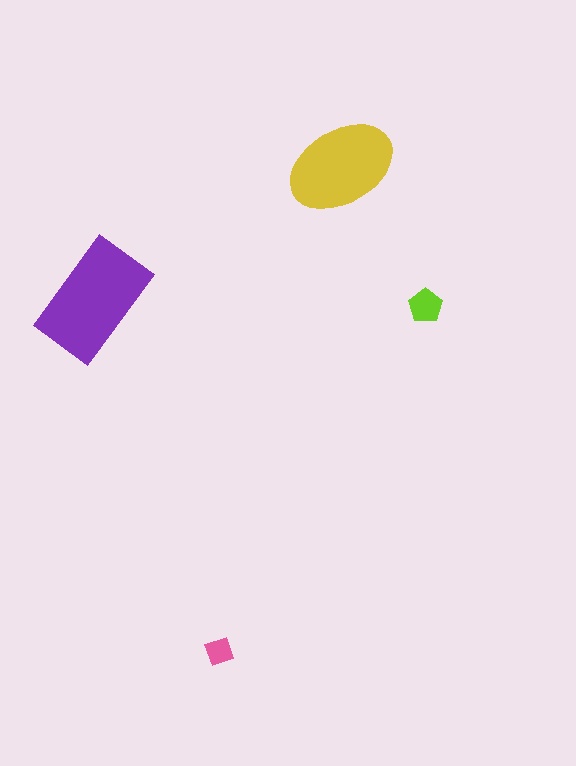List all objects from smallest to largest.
The pink diamond, the lime pentagon, the yellow ellipse, the purple rectangle.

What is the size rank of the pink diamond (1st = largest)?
4th.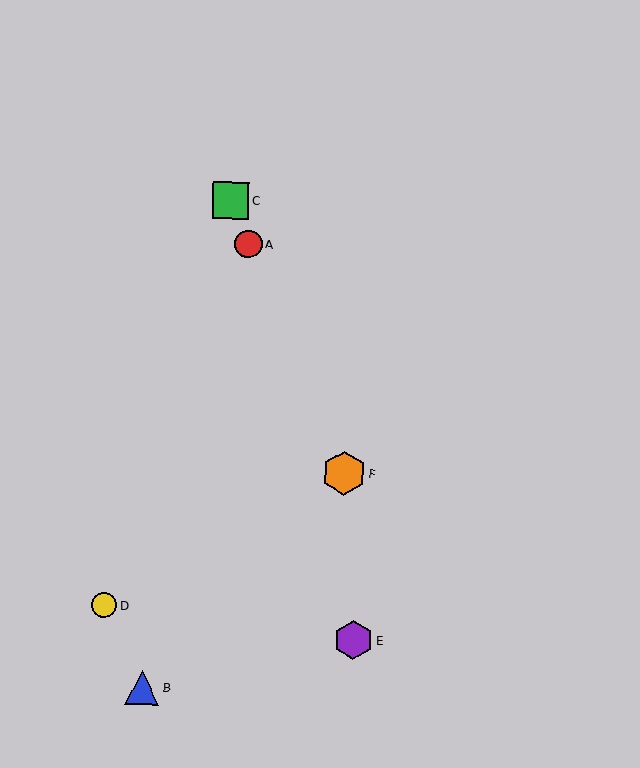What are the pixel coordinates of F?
Object F is at (344, 473).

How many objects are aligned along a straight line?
3 objects (A, C, F) are aligned along a straight line.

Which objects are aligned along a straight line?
Objects A, C, F are aligned along a straight line.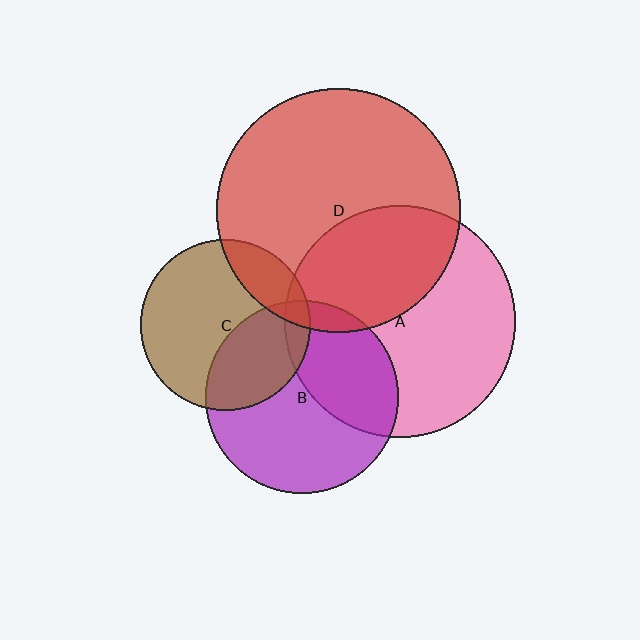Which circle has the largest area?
Circle D (red).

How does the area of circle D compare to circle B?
Approximately 1.6 times.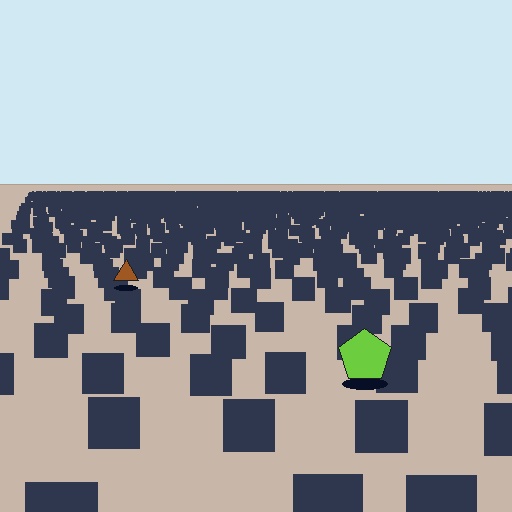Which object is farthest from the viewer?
The brown triangle is farthest from the viewer. It appears smaller and the ground texture around it is denser.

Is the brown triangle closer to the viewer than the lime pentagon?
No. The lime pentagon is closer — you can tell from the texture gradient: the ground texture is coarser near it.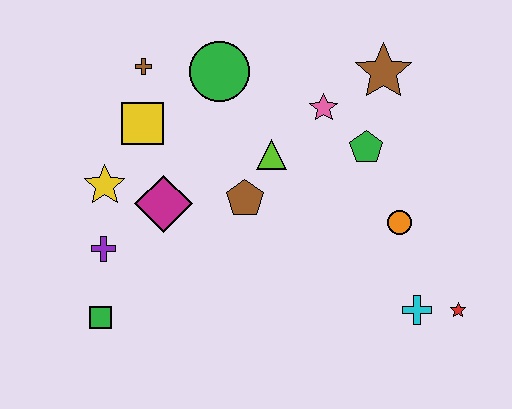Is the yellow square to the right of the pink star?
No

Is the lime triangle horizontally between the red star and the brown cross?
Yes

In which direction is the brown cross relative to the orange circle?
The brown cross is to the left of the orange circle.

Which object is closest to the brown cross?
The yellow square is closest to the brown cross.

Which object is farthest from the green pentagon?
The green square is farthest from the green pentagon.